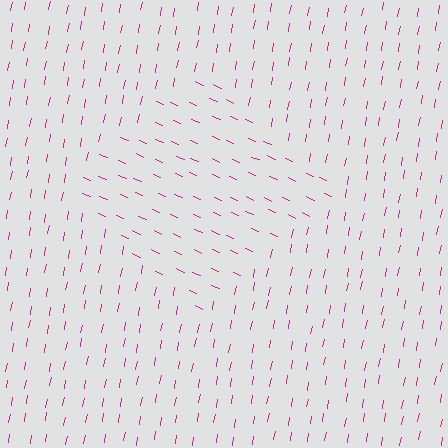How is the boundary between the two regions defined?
The boundary is defined purely by a change in line orientation (approximately 76 degrees difference). All lines are the same color and thickness.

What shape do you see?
I see a diamond.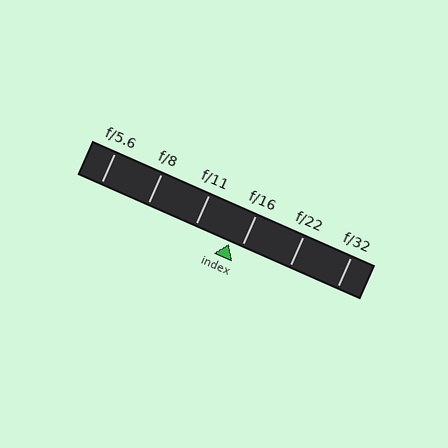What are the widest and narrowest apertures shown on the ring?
The widest aperture shown is f/5.6 and the narrowest is f/32.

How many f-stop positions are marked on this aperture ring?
There are 6 f-stop positions marked.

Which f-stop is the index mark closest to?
The index mark is closest to f/16.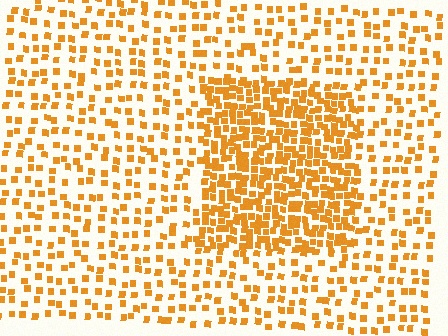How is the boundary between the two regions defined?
The boundary is defined by a change in element density (approximately 2.4x ratio). All elements are the same color, size, and shape.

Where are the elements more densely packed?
The elements are more densely packed inside the rectangle boundary.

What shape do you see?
I see a rectangle.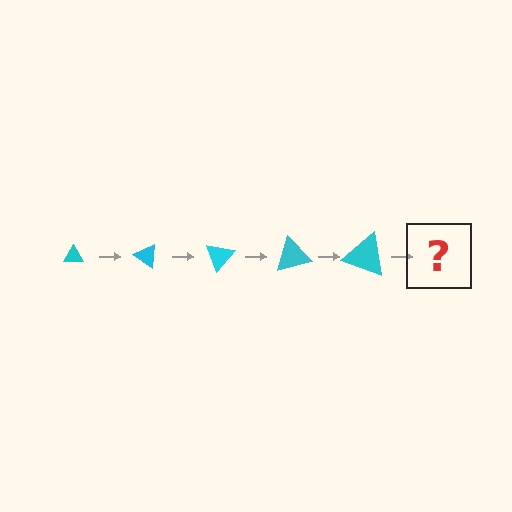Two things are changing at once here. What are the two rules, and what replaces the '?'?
The two rules are that the triangle grows larger each step and it rotates 35 degrees each step. The '?' should be a triangle, larger than the previous one and rotated 175 degrees from the start.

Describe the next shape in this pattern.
It should be a triangle, larger than the previous one and rotated 175 degrees from the start.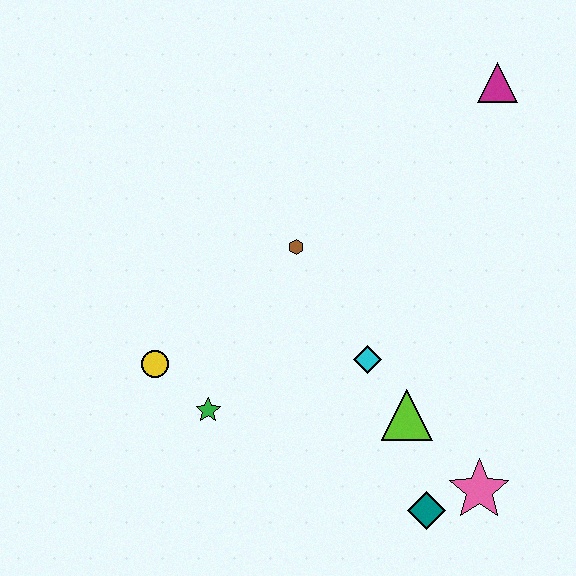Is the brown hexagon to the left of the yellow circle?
No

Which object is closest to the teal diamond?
The pink star is closest to the teal diamond.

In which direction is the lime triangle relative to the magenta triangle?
The lime triangle is below the magenta triangle.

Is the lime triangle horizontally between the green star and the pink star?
Yes